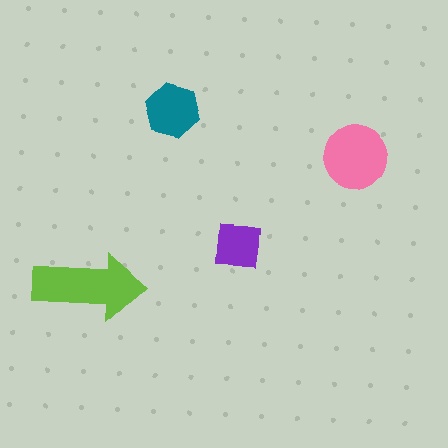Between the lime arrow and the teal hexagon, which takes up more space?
The lime arrow.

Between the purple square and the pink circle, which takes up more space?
The pink circle.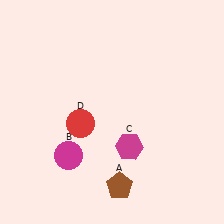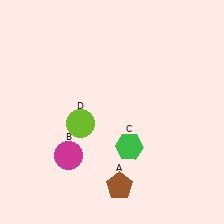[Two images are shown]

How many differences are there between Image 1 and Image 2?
There are 2 differences between the two images.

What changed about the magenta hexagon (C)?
In Image 1, C is magenta. In Image 2, it changed to green.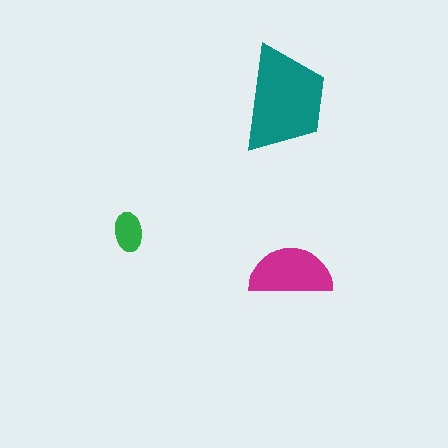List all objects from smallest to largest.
The green ellipse, the magenta semicircle, the teal trapezoid.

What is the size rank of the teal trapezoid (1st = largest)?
1st.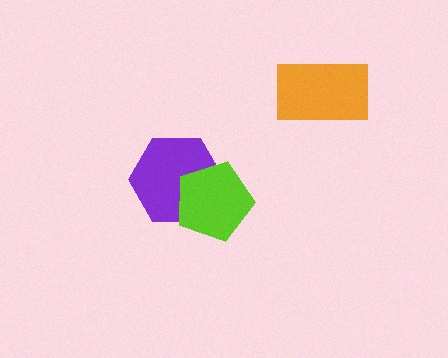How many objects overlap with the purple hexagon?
1 object overlaps with the purple hexagon.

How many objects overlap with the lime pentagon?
1 object overlaps with the lime pentagon.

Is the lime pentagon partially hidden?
No, no other shape covers it.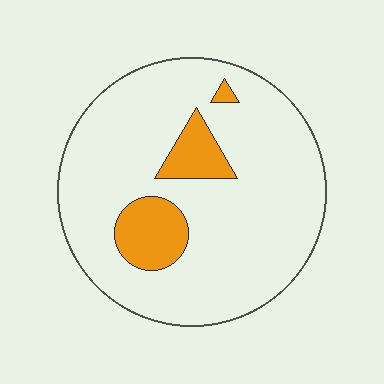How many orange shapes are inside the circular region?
3.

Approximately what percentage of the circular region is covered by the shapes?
Approximately 15%.